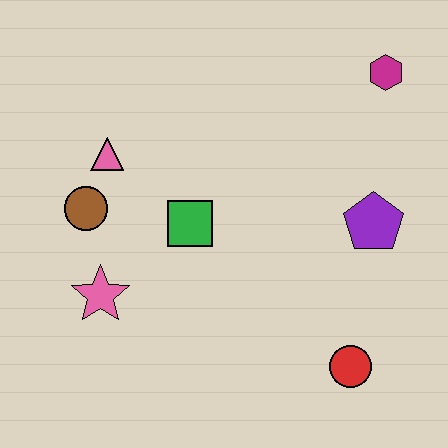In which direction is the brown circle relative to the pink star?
The brown circle is above the pink star.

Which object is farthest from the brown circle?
The magenta hexagon is farthest from the brown circle.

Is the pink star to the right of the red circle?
No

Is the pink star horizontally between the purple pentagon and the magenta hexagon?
No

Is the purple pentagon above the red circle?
Yes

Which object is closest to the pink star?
The brown circle is closest to the pink star.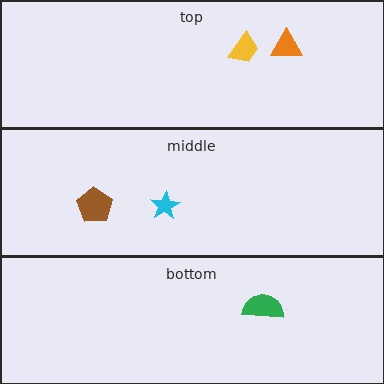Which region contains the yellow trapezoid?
The top region.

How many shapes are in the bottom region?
1.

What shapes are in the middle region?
The cyan star, the brown pentagon.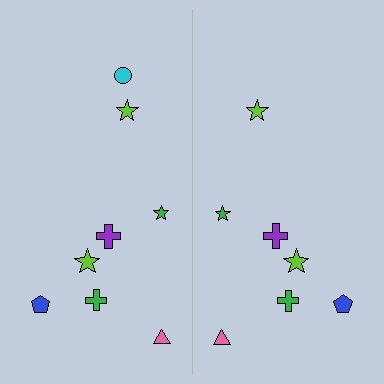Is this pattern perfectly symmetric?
No, the pattern is not perfectly symmetric. A cyan circle is missing from the right side.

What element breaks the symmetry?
A cyan circle is missing from the right side.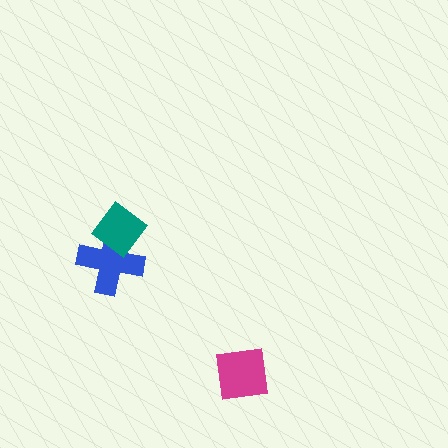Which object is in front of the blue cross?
The teal diamond is in front of the blue cross.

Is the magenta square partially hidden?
No, no other shape covers it.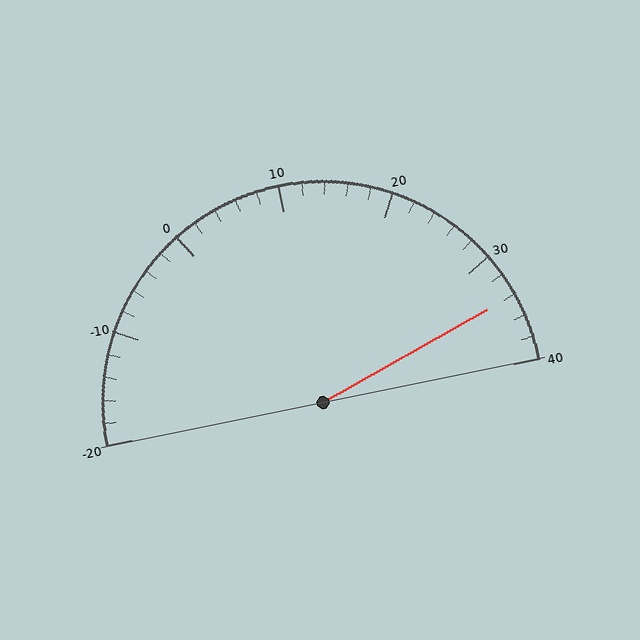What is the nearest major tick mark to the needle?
The nearest major tick mark is 30.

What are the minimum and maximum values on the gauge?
The gauge ranges from -20 to 40.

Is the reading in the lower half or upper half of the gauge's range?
The reading is in the upper half of the range (-20 to 40).